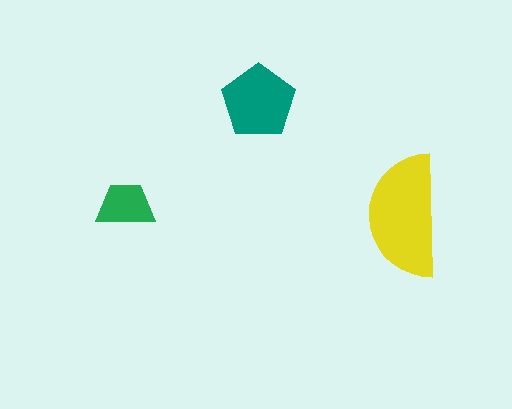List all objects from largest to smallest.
The yellow semicircle, the teal pentagon, the green trapezoid.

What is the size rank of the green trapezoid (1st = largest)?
3rd.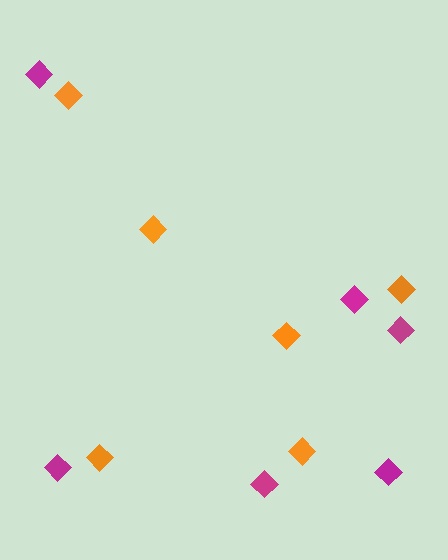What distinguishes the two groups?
There are 2 groups: one group of orange diamonds (6) and one group of magenta diamonds (6).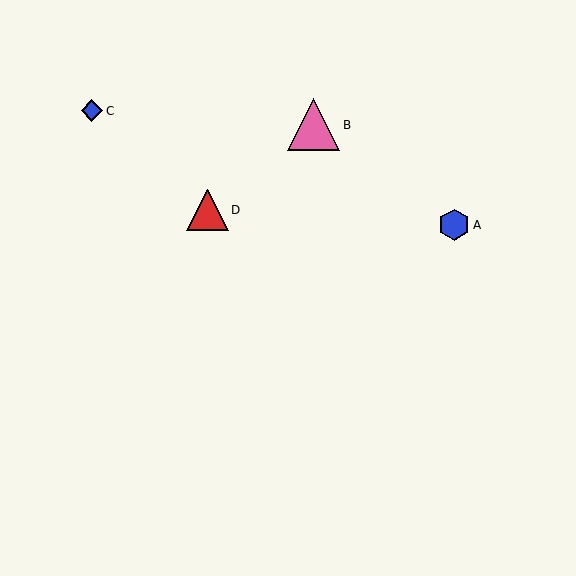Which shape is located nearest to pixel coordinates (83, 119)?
The blue diamond (labeled C) at (92, 111) is nearest to that location.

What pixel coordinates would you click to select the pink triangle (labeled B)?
Click at (313, 125) to select the pink triangle B.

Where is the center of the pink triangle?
The center of the pink triangle is at (313, 125).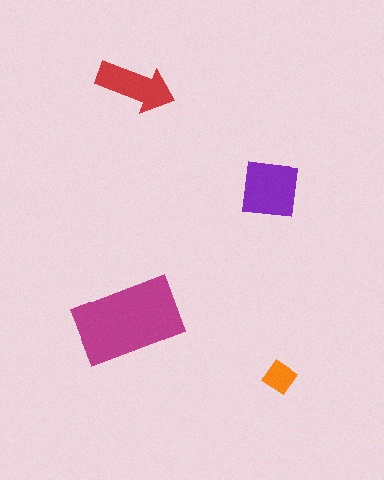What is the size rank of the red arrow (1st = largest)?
3rd.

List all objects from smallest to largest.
The orange diamond, the red arrow, the purple square, the magenta rectangle.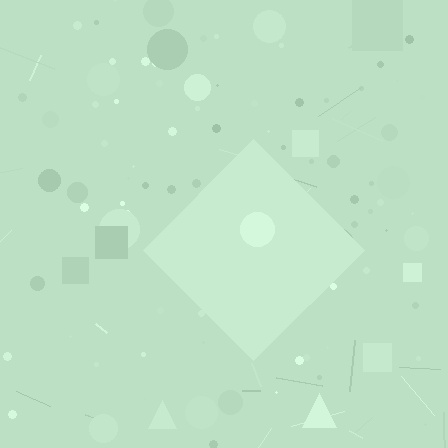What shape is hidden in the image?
A diamond is hidden in the image.